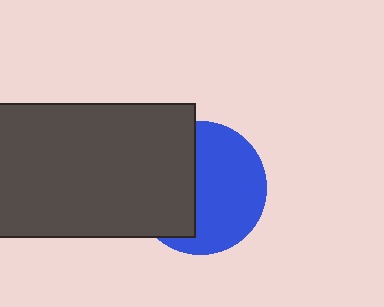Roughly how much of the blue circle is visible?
About half of it is visible (roughly 58%).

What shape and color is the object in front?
The object in front is a dark gray rectangle.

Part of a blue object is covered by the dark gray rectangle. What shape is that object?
It is a circle.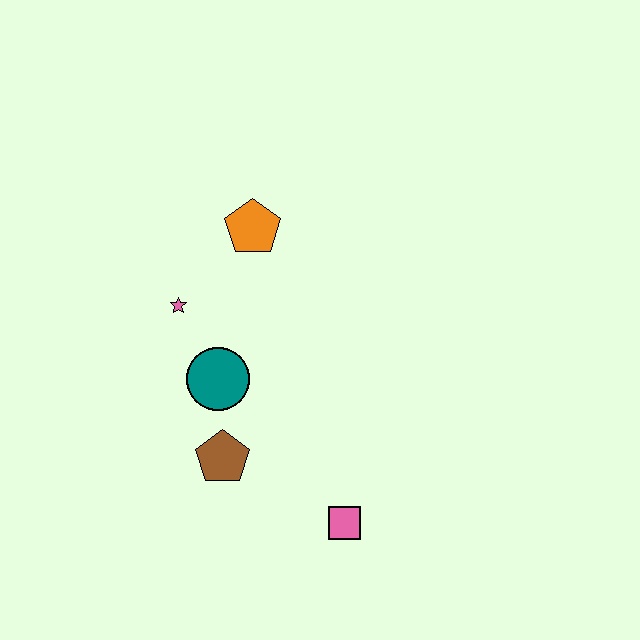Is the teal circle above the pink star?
No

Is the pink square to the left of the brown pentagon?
No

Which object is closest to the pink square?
The brown pentagon is closest to the pink square.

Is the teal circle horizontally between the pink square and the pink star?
Yes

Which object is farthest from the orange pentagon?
The pink square is farthest from the orange pentagon.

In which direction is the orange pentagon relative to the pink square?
The orange pentagon is above the pink square.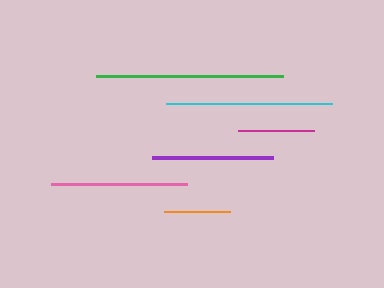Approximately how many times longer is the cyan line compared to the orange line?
The cyan line is approximately 2.5 times the length of the orange line.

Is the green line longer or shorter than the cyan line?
The green line is longer than the cyan line.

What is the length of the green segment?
The green segment is approximately 187 pixels long.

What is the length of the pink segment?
The pink segment is approximately 136 pixels long.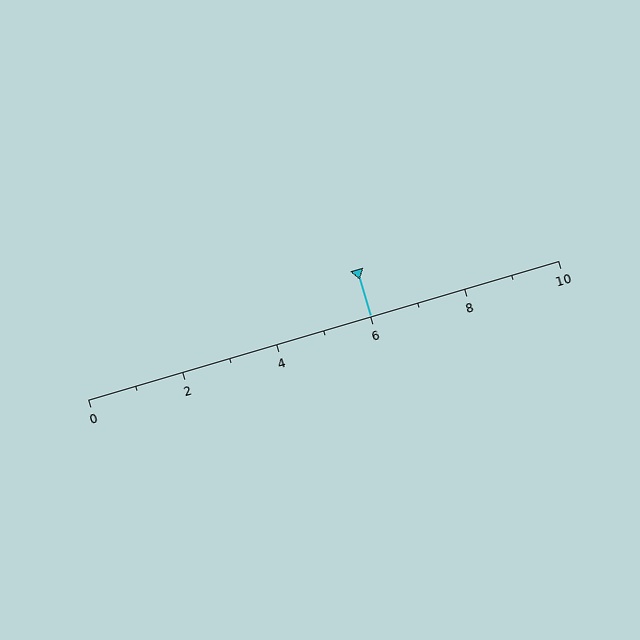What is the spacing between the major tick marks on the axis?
The major ticks are spaced 2 apart.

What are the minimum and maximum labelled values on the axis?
The axis runs from 0 to 10.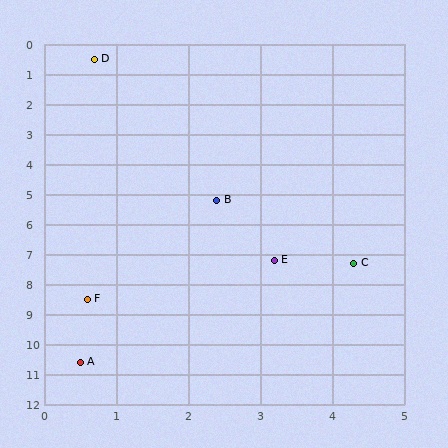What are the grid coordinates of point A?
Point A is at approximately (0.5, 10.6).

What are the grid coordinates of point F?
Point F is at approximately (0.6, 8.5).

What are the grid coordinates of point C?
Point C is at approximately (4.3, 7.3).